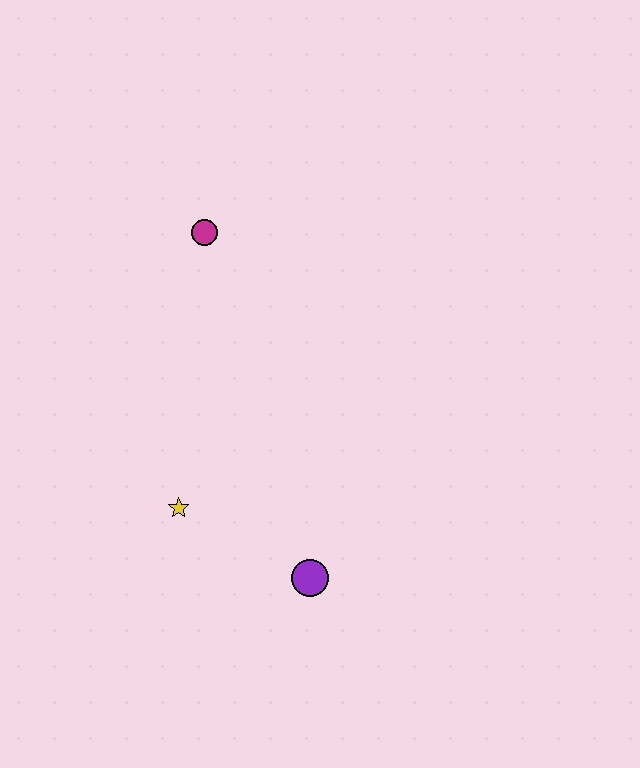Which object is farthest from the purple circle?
The magenta circle is farthest from the purple circle.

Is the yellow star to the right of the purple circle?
No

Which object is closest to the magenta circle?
The yellow star is closest to the magenta circle.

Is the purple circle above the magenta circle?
No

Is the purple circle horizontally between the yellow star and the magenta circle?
No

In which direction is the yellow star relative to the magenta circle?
The yellow star is below the magenta circle.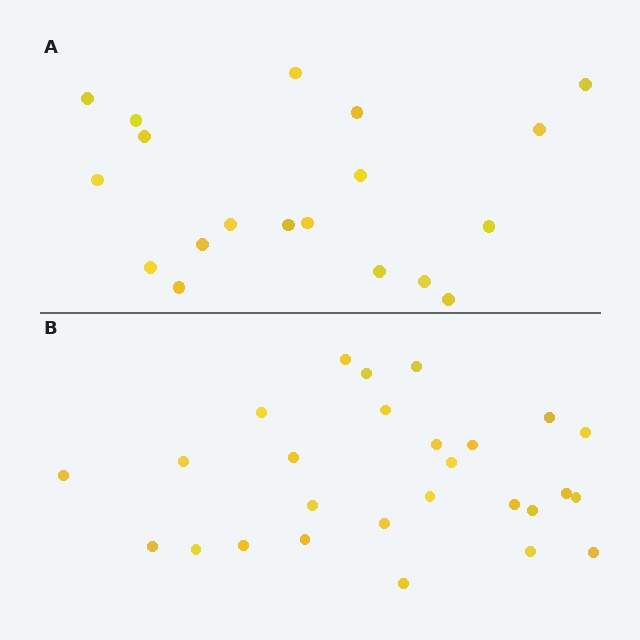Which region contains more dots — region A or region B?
Region B (the bottom region) has more dots.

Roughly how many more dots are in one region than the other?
Region B has roughly 8 or so more dots than region A.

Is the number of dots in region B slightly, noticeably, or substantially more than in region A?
Region B has noticeably more, but not dramatically so. The ratio is roughly 1.4 to 1.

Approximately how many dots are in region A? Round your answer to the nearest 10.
About 20 dots. (The exact count is 19, which rounds to 20.)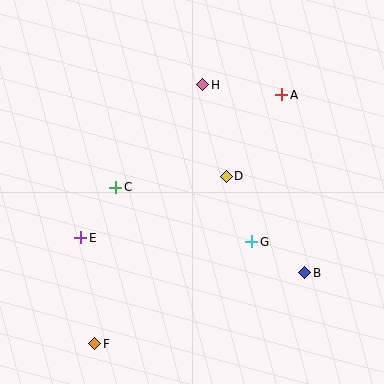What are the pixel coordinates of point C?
Point C is at (116, 187).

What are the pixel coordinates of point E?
Point E is at (81, 238).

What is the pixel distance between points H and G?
The distance between H and G is 164 pixels.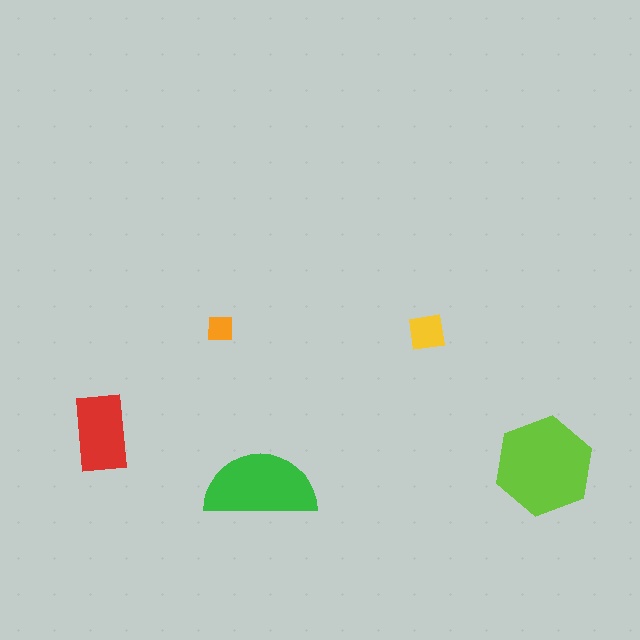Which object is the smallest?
The orange square.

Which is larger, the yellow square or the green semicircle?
The green semicircle.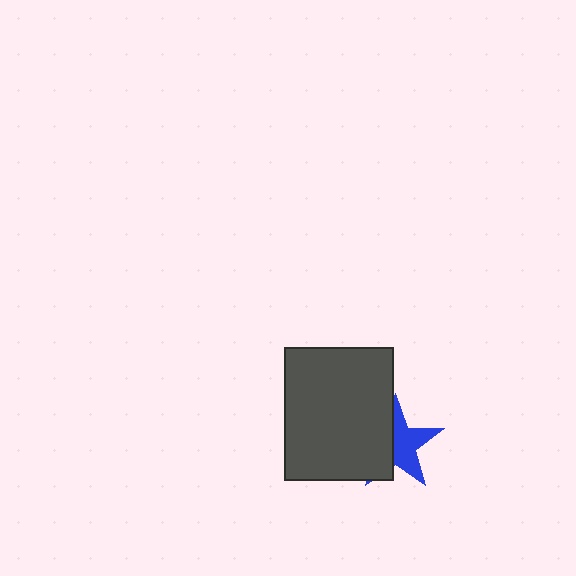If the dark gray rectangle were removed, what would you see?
You would see the complete blue star.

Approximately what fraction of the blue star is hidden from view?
Roughly 45% of the blue star is hidden behind the dark gray rectangle.